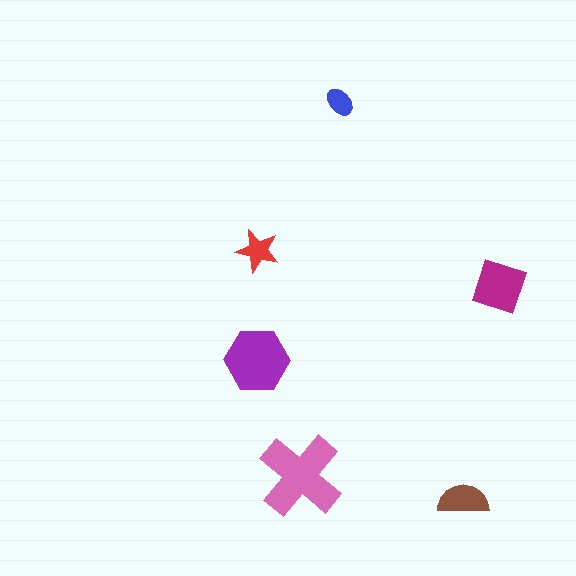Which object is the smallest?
The blue ellipse.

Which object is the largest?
The pink cross.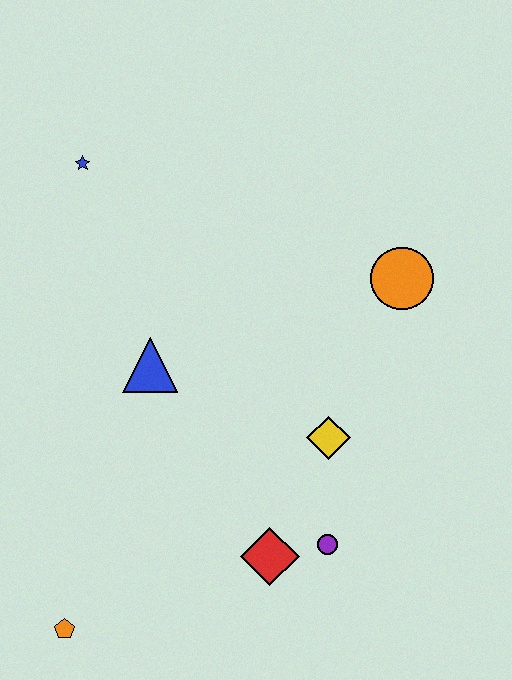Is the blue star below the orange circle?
No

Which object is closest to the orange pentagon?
The red diamond is closest to the orange pentagon.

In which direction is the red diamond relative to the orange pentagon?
The red diamond is to the right of the orange pentagon.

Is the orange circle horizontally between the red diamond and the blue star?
No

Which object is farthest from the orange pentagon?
The orange circle is farthest from the orange pentagon.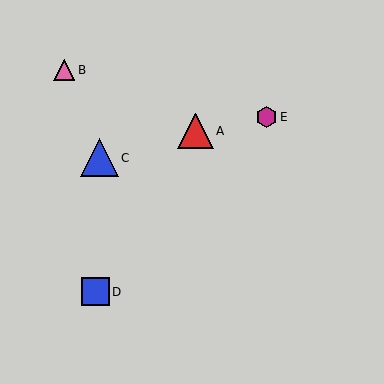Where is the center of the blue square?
The center of the blue square is at (95, 292).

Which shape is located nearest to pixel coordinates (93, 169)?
The blue triangle (labeled C) at (99, 158) is nearest to that location.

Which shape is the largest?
The blue triangle (labeled C) is the largest.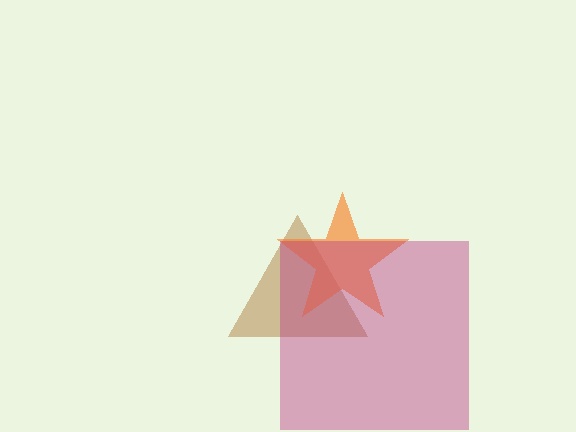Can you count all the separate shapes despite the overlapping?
Yes, there are 3 separate shapes.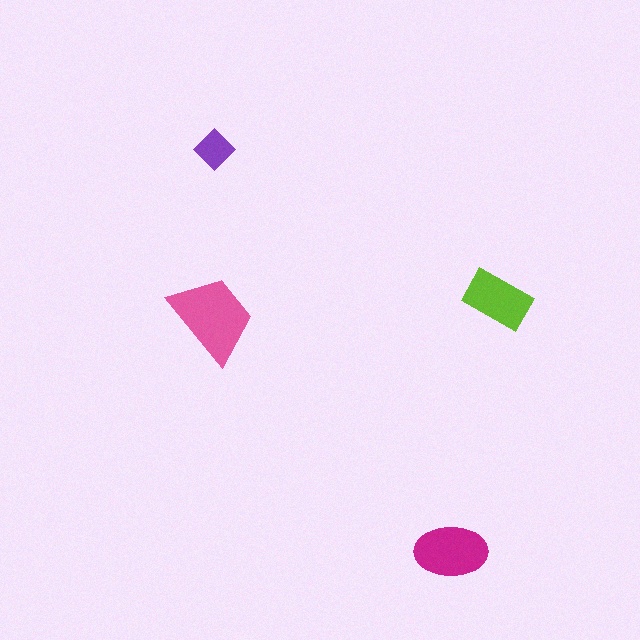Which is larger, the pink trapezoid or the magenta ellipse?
The pink trapezoid.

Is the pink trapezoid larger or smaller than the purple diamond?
Larger.